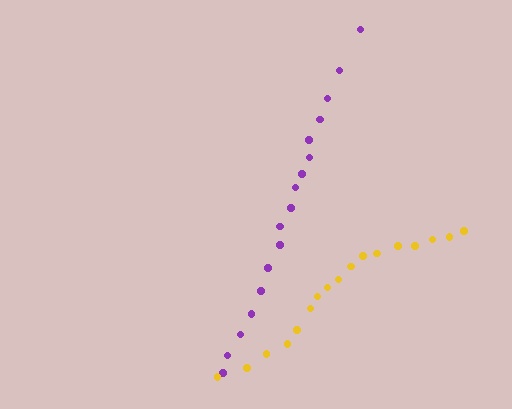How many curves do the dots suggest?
There are 2 distinct paths.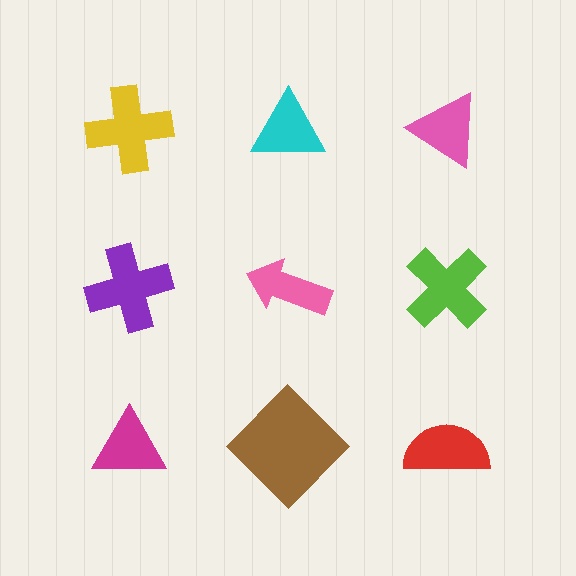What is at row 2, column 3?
A lime cross.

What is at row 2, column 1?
A purple cross.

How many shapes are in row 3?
3 shapes.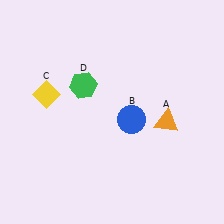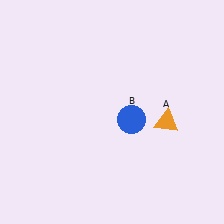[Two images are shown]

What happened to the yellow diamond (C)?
The yellow diamond (C) was removed in Image 2. It was in the top-left area of Image 1.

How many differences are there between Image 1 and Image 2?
There are 2 differences between the two images.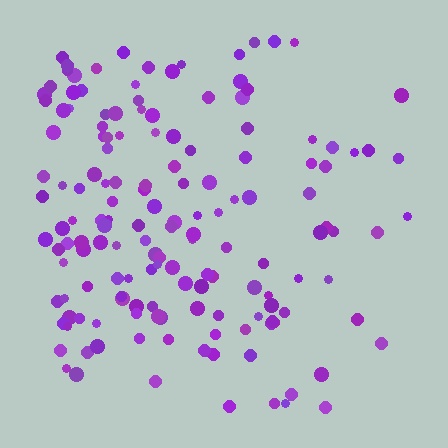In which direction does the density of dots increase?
From right to left, with the left side densest.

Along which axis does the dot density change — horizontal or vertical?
Horizontal.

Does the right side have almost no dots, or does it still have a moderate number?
Still a moderate number, just noticeably fewer than the left.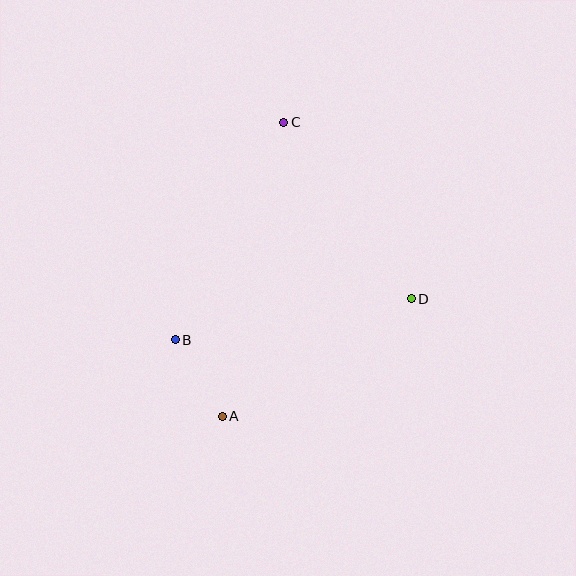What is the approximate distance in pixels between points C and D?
The distance between C and D is approximately 218 pixels.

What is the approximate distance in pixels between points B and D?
The distance between B and D is approximately 240 pixels.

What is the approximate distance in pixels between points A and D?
The distance between A and D is approximately 223 pixels.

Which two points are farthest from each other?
Points A and C are farthest from each other.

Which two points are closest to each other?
Points A and B are closest to each other.